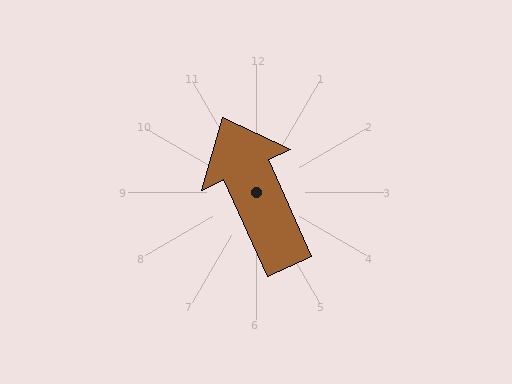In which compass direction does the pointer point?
Northwest.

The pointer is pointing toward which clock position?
Roughly 11 o'clock.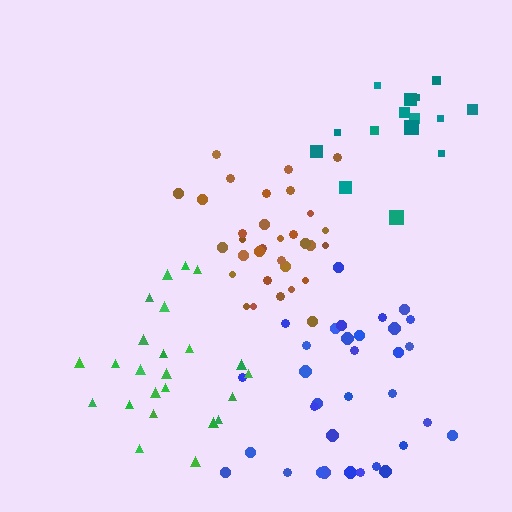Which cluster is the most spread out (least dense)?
Green.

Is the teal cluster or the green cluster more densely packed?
Teal.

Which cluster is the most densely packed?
Brown.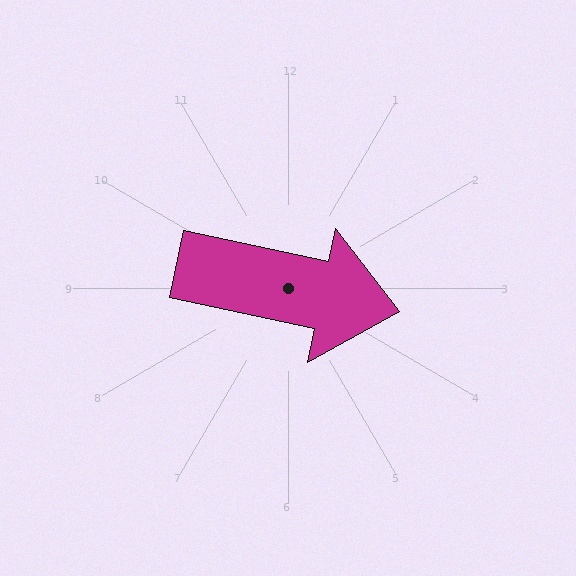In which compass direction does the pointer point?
East.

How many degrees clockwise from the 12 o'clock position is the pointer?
Approximately 102 degrees.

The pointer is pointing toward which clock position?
Roughly 3 o'clock.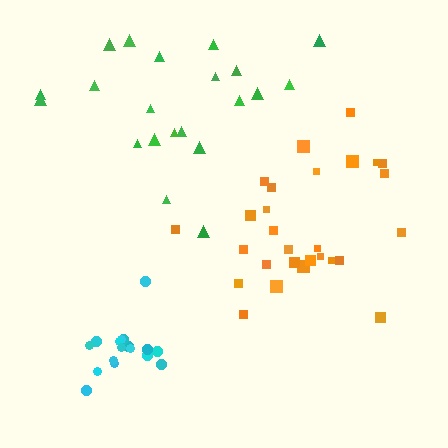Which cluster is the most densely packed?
Cyan.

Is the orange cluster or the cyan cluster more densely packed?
Cyan.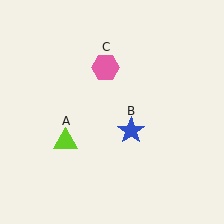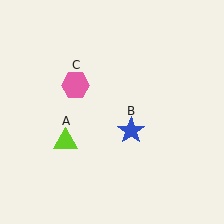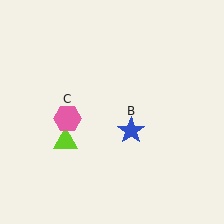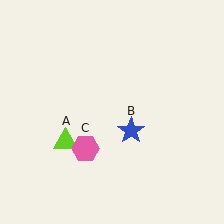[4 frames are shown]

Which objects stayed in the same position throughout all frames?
Lime triangle (object A) and blue star (object B) remained stationary.